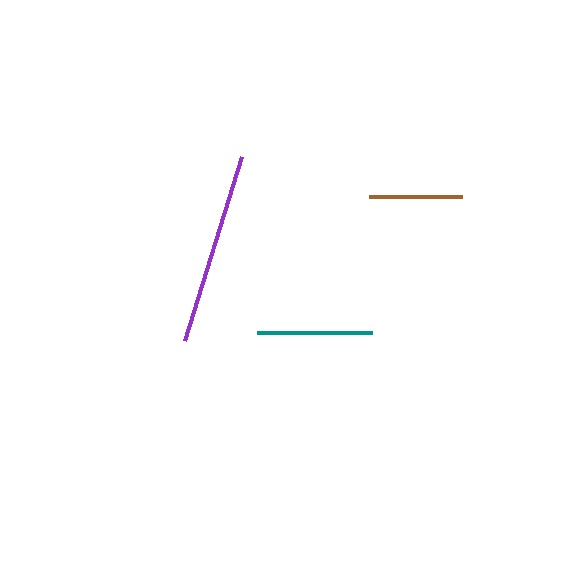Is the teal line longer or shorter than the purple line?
The purple line is longer than the teal line.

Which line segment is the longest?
The purple line is the longest at approximately 192 pixels.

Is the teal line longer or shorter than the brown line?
The teal line is longer than the brown line.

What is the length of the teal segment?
The teal segment is approximately 115 pixels long.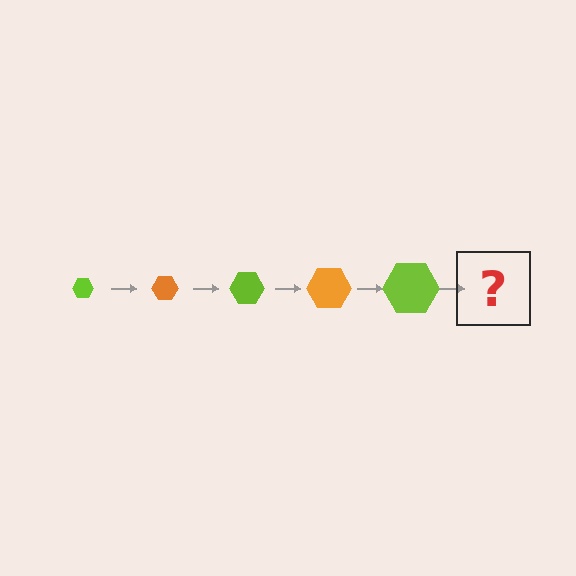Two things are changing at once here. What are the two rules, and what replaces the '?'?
The two rules are that the hexagon grows larger each step and the color cycles through lime and orange. The '?' should be an orange hexagon, larger than the previous one.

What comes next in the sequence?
The next element should be an orange hexagon, larger than the previous one.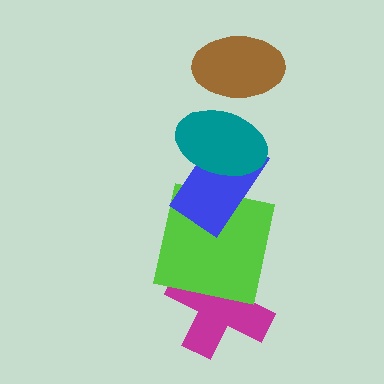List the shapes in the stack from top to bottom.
From top to bottom: the brown ellipse, the teal ellipse, the blue rectangle, the lime square, the magenta cross.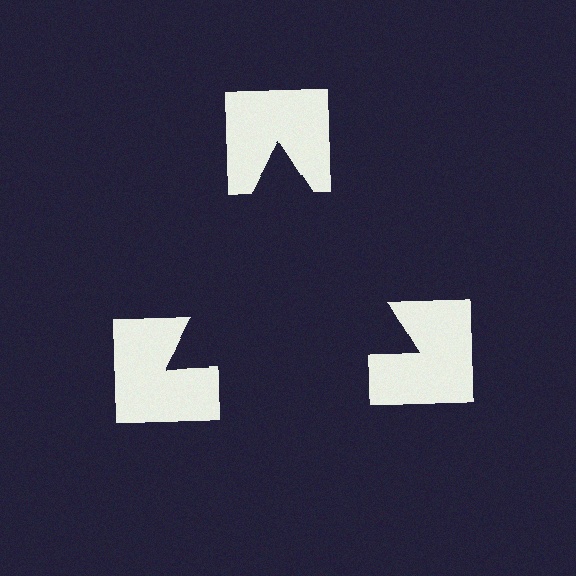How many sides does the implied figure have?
3 sides.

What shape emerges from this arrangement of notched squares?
An illusory triangle — its edges are inferred from the aligned wedge cuts in the notched squares, not physically drawn.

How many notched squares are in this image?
There are 3 — one at each vertex of the illusory triangle.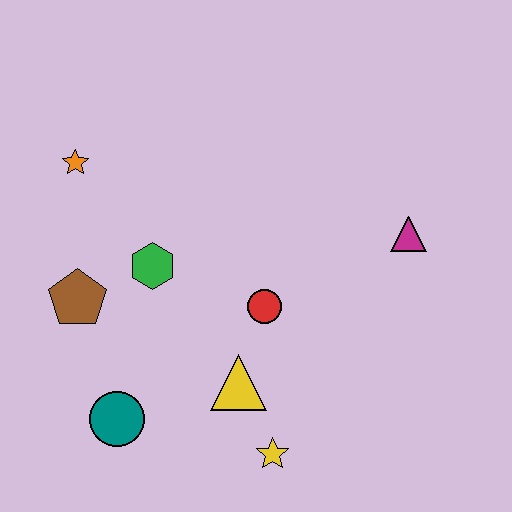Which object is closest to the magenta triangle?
The red circle is closest to the magenta triangle.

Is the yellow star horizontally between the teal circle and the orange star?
No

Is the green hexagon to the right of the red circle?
No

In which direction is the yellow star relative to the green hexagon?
The yellow star is below the green hexagon.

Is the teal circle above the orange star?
No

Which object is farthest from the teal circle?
The magenta triangle is farthest from the teal circle.